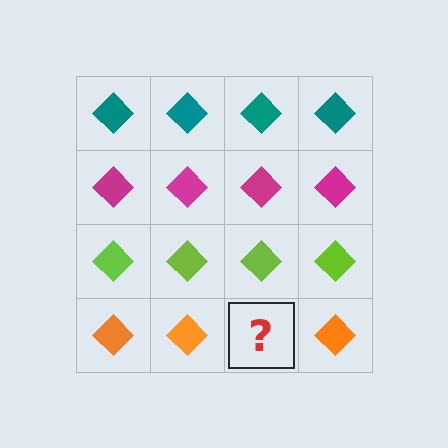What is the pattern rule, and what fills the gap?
The rule is that each row has a consistent color. The gap should be filled with an orange diamond.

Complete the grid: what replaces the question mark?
The question mark should be replaced with an orange diamond.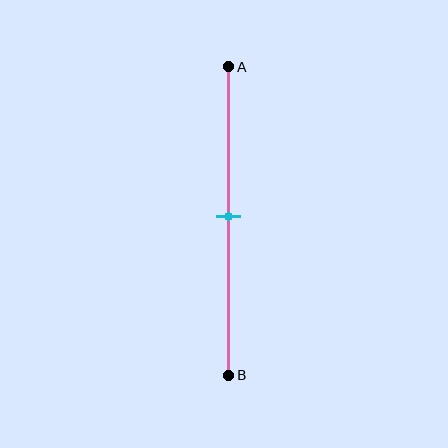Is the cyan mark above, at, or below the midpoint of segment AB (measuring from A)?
The cyan mark is approximately at the midpoint of segment AB.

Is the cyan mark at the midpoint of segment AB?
Yes, the mark is approximately at the midpoint.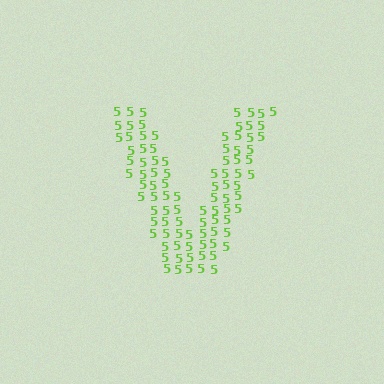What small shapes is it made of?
It is made of small digit 5's.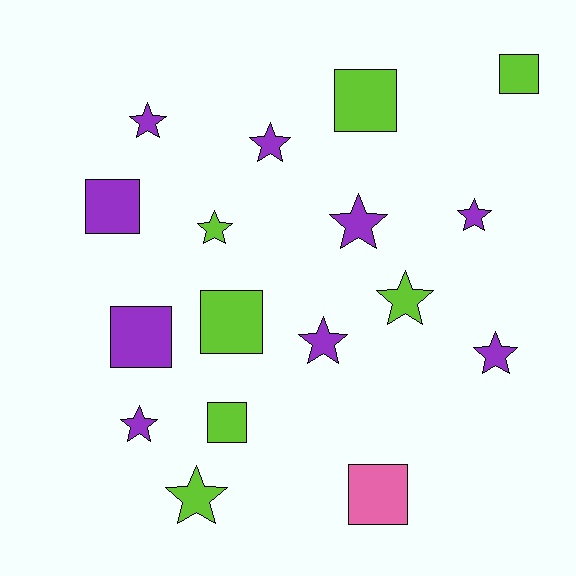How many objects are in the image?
There are 17 objects.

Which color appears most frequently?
Purple, with 9 objects.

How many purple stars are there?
There are 7 purple stars.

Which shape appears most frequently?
Star, with 10 objects.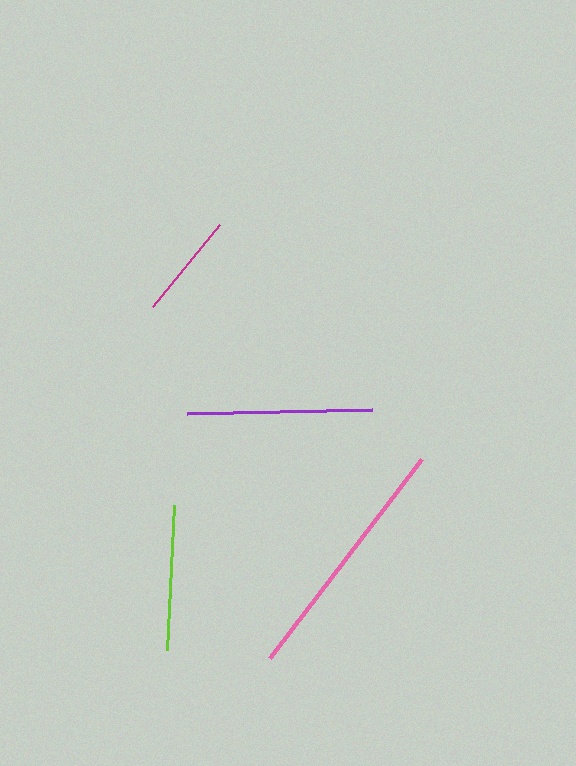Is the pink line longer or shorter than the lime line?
The pink line is longer than the lime line.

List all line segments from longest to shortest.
From longest to shortest: pink, purple, lime, magenta.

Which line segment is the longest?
The pink line is the longest at approximately 250 pixels.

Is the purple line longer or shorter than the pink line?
The pink line is longer than the purple line.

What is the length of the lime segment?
The lime segment is approximately 145 pixels long.